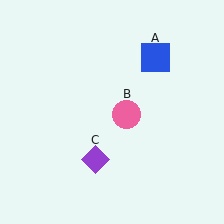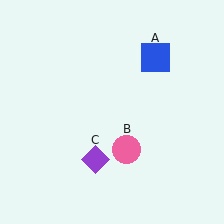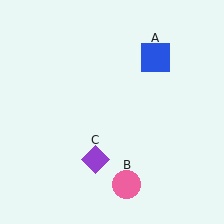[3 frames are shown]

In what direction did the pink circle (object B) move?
The pink circle (object B) moved down.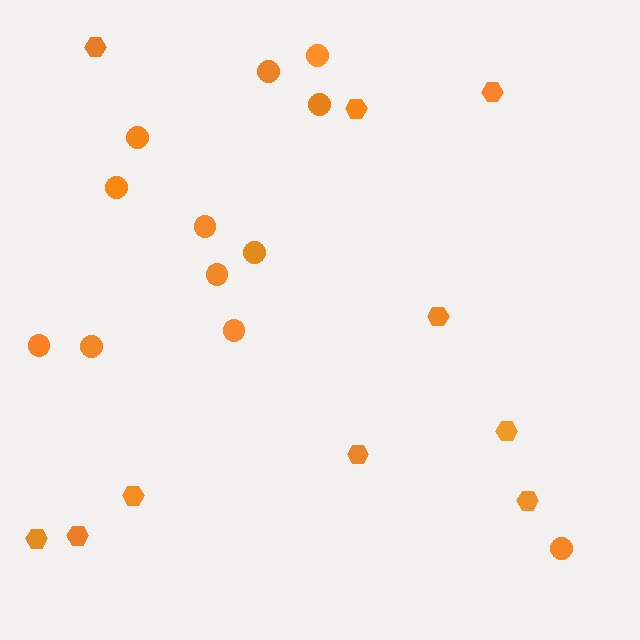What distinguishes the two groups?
There are 2 groups: one group of hexagons (10) and one group of circles (12).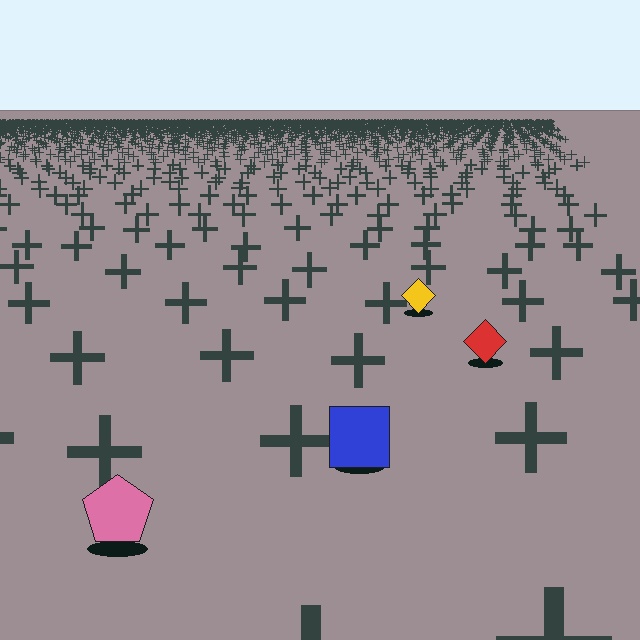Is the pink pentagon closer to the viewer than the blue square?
Yes. The pink pentagon is closer — you can tell from the texture gradient: the ground texture is coarser near it.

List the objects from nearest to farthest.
From nearest to farthest: the pink pentagon, the blue square, the red diamond, the yellow diamond.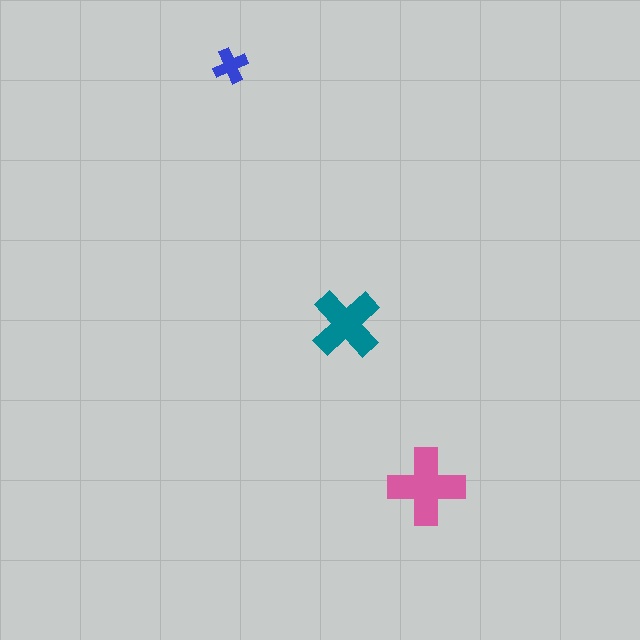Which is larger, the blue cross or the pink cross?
The pink one.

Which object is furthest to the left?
The blue cross is leftmost.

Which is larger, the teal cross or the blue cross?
The teal one.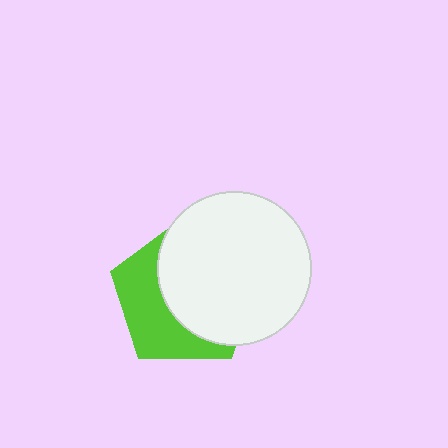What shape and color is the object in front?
The object in front is a white circle.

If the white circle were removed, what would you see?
You would see the complete lime pentagon.